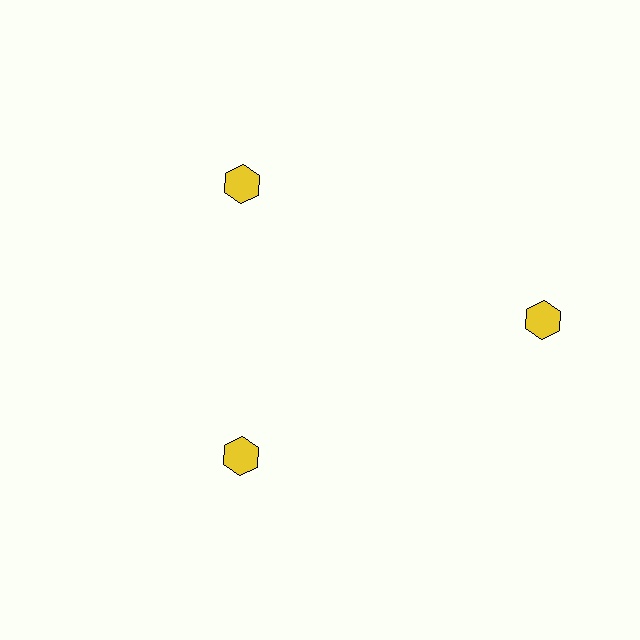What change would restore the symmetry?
The symmetry would be restored by moving it inward, back onto the ring so that all 3 hexagons sit at equal angles and equal distance from the center.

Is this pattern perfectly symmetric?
No. The 3 yellow hexagons are arranged in a ring, but one element near the 3 o'clock position is pushed outward from the center, breaking the 3-fold rotational symmetry.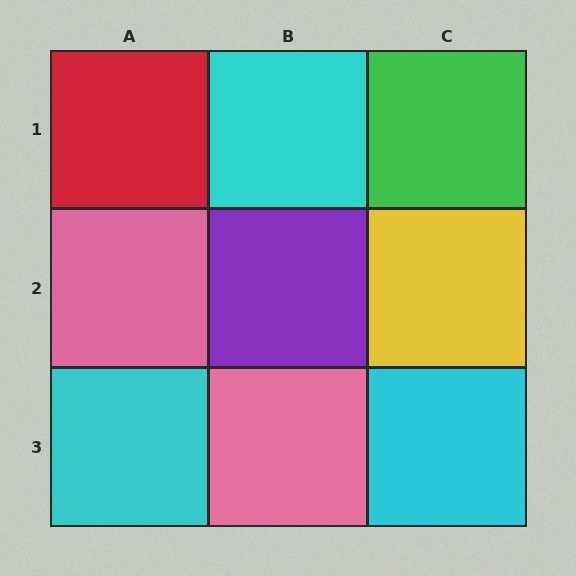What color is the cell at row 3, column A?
Cyan.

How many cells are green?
1 cell is green.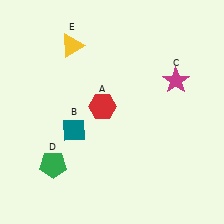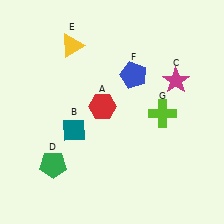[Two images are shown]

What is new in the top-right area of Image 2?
A blue pentagon (F) was added in the top-right area of Image 2.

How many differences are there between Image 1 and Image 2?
There are 2 differences between the two images.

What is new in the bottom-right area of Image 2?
A lime cross (G) was added in the bottom-right area of Image 2.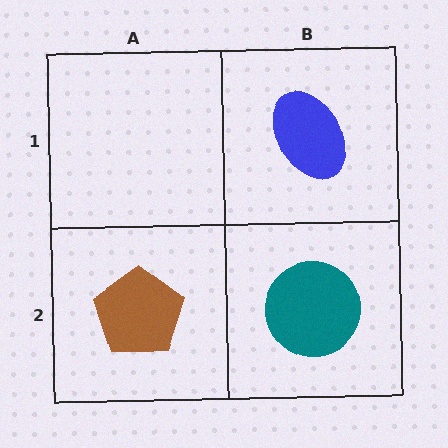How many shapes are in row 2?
2 shapes.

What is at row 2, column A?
A brown pentagon.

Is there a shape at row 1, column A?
No, that cell is empty.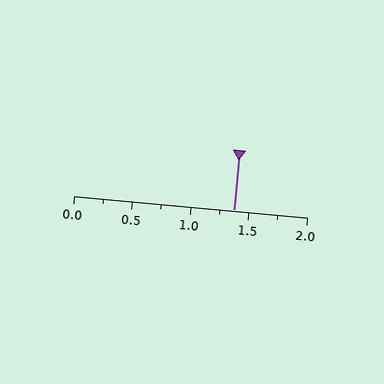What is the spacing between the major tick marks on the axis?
The major ticks are spaced 0.5 apart.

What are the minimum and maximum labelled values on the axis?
The axis runs from 0.0 to 2.0.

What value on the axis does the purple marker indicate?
The marker indicates approximately 1.38.